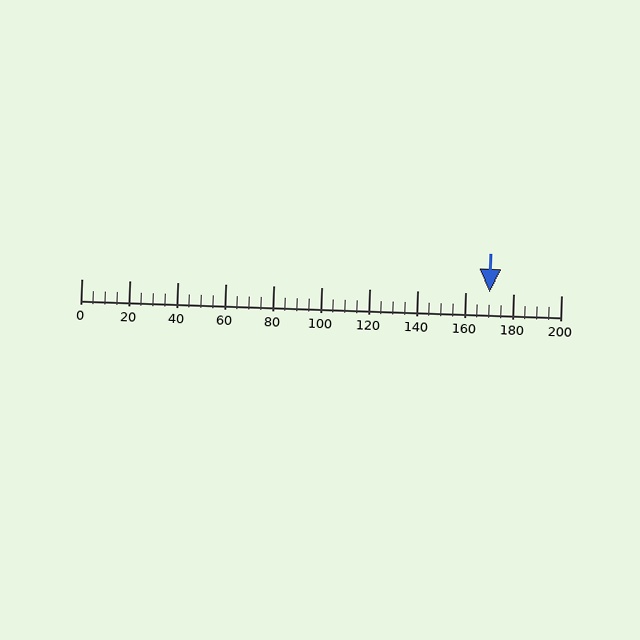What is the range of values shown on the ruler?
The ruler shows values from 0 to 200.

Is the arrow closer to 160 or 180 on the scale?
The arrow is closer to 180.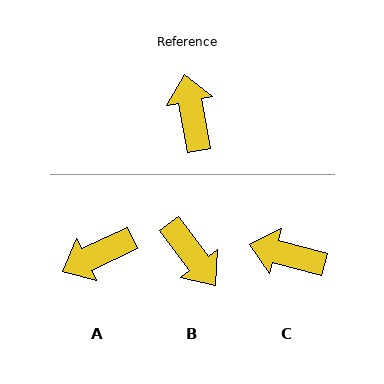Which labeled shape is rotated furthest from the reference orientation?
B, about 154 degrees away.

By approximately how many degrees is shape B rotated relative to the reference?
Approximately 154 degrees clockwise.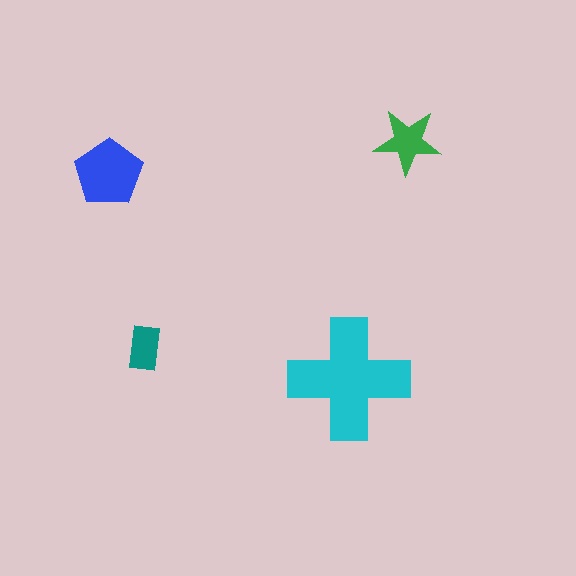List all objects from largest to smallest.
The cyan cross, the blue pentagon, the green star, the teal rectangle.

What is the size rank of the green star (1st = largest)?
3rd.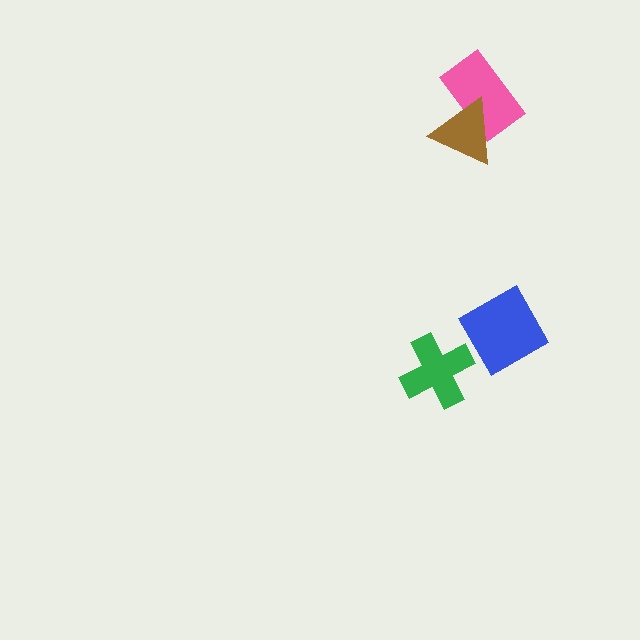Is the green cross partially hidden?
No, no other shape covers it.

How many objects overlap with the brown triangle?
1 object overlaps with the brown triangle.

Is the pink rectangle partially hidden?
Yes, it is partially covered by another shape.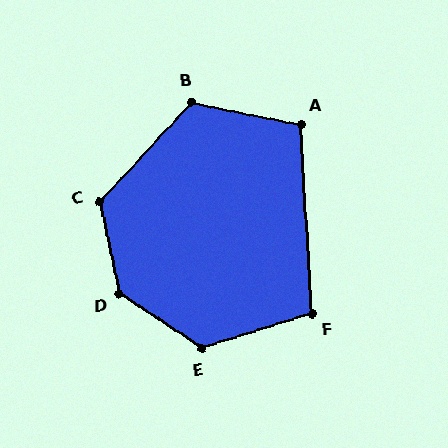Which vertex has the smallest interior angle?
F, at approximately 104 degrees.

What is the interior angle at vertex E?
Approximately 130 degrees (obtuse).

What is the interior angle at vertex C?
Approximately 126 degrees (obtuse).